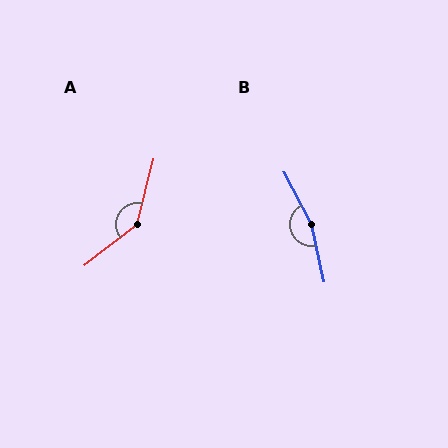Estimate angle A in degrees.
Approximately 142 degrees.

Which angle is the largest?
B, at approximately 164 degrees.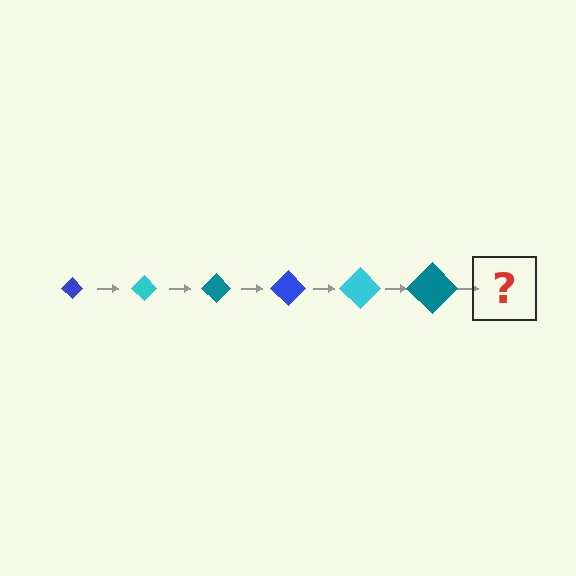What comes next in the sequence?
The next element should be a blue diamond, larger than the previous one.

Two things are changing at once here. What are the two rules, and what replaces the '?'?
The two rules are that the diamond grows larger each step and the color cycles through blue, cyan, and teal. The '?' should be a blue diamond, larger than the previous one.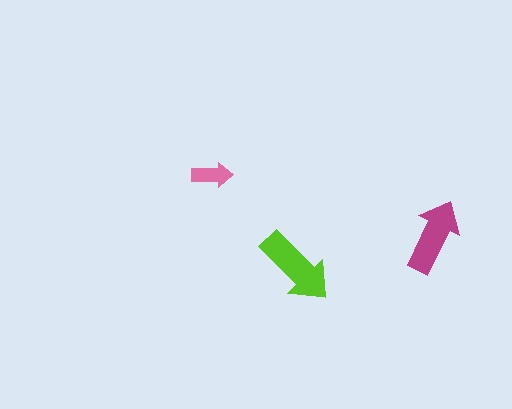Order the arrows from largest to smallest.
the lime one, the magenta one, the pink one.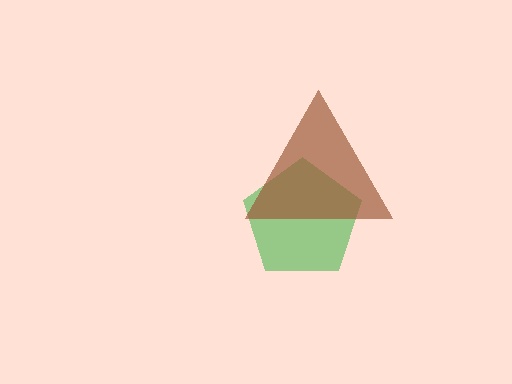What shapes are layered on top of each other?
The layered shapes are: a green pentagon, a brown triangle.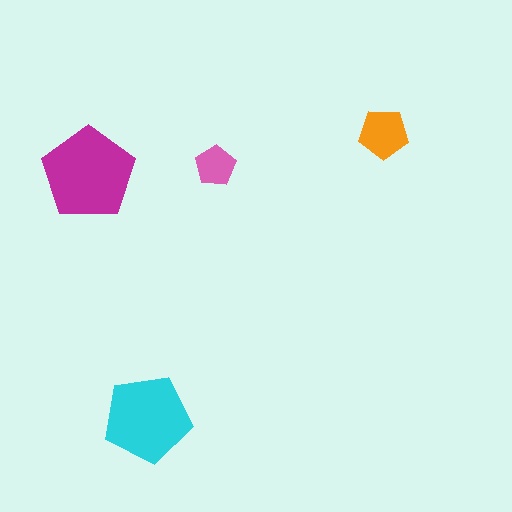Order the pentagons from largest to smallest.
the magenta one, the cyan one, the orange one, the pink one.